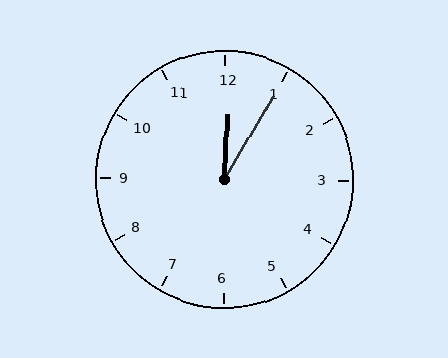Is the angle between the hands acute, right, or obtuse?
It is acute.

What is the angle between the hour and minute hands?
Approximately 28 degrees.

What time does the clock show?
12:05.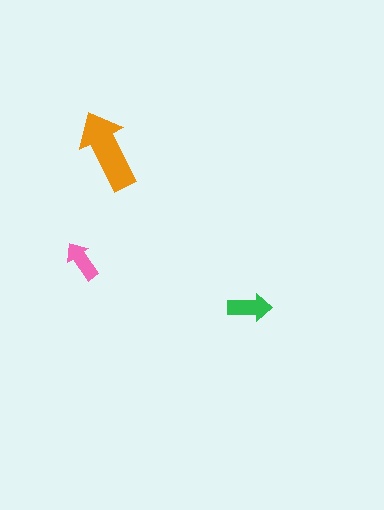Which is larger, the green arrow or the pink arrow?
The green one.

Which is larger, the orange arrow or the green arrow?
The orange one.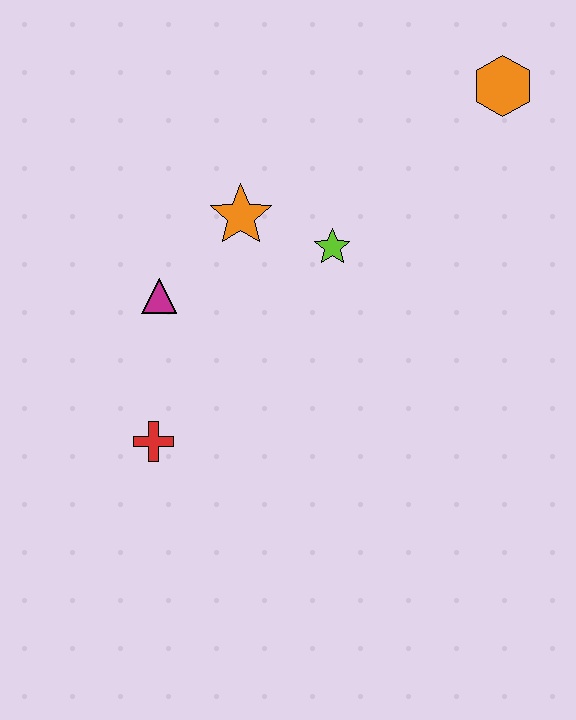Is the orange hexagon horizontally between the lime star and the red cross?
No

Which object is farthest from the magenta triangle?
The orange hexagon is farthest from the magenta triangle.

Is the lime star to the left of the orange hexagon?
Yes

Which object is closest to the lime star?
The orange star is closest to the lime star.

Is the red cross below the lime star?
Yes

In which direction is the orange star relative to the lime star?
The orange star is to the left of the lime star.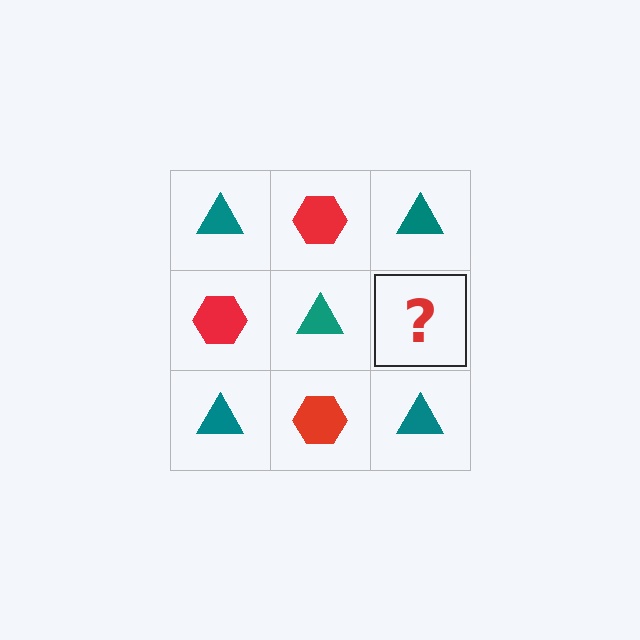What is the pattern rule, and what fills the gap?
The rule is that it alternates teal triangle and red hexagon in a checkerboard pattern. The gap should be filled with a red hexagon.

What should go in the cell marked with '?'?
The missing cell should contain a red hexagon.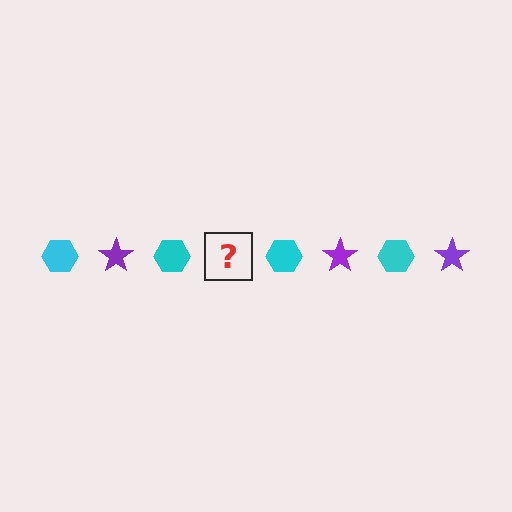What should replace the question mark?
The question mark should be replaced with a purple star.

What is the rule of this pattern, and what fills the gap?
The rule is that the pattern alternates between cyan hexagon and purple star. The gap should be filled with a purple star.